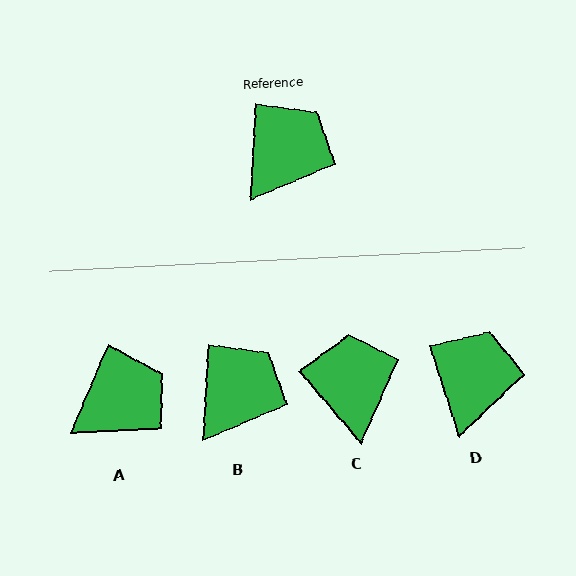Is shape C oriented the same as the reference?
No, it is off by about 44 degrees.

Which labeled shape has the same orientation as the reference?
B.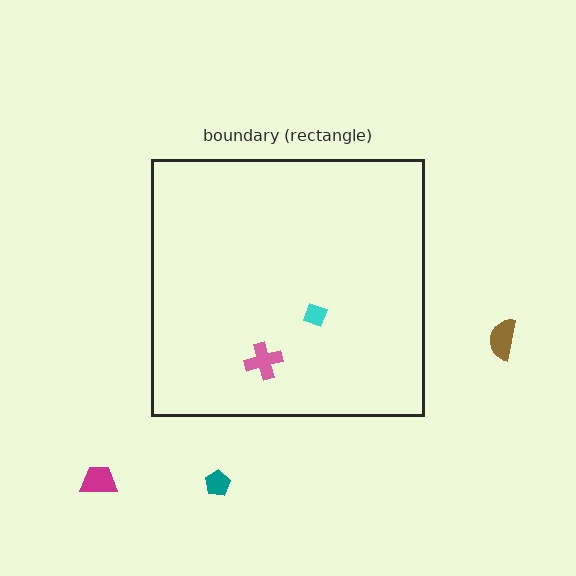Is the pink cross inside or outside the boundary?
Inside.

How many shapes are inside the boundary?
2 inside, 3 outside.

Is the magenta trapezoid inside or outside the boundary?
Outside.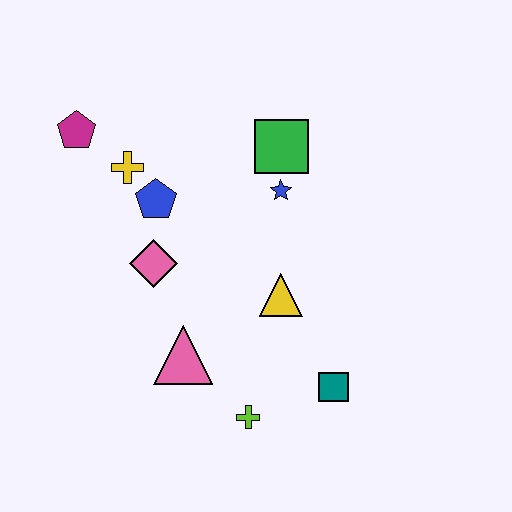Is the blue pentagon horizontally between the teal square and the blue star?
No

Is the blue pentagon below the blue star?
Yes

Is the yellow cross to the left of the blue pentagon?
Yes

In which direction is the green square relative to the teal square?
The green square is above the teal square.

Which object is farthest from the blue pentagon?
The teal square is farthest from the blue pentagon.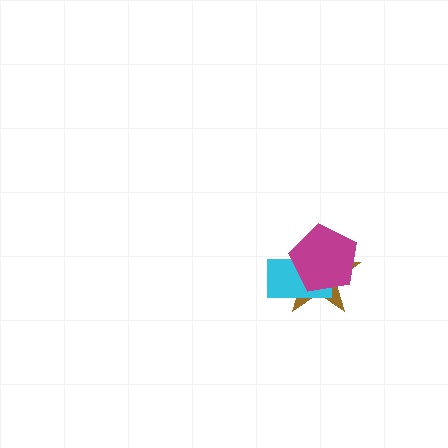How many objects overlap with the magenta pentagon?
2 objects overlap with the magenta pentagon.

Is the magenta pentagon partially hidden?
No, no other shape covers it.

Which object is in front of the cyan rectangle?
The magenta pentagon is in front of the cyan rectangle.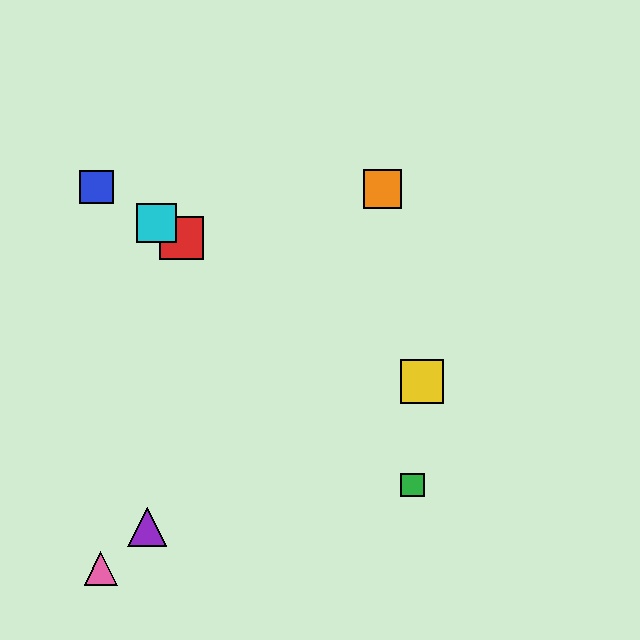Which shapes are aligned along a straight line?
The red square, the blue square, the yellow square, the cyan square are aligned along a straight line.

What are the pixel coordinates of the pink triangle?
The pink triangle is at (101, 569).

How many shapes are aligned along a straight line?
4 shapes (the red square, the blue square, the yellow square, the cyan square) are aligned along a straight line.